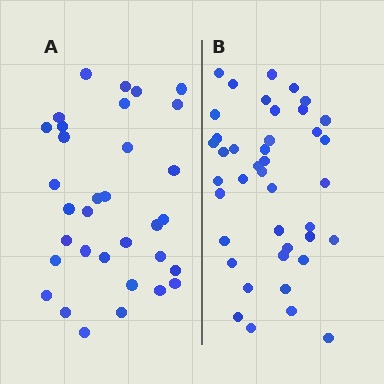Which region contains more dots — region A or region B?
Region B (the right region) has more dots.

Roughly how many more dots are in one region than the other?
Region B has roughly 8 or so more dots than region A.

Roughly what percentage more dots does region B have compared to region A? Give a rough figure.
About 25% more.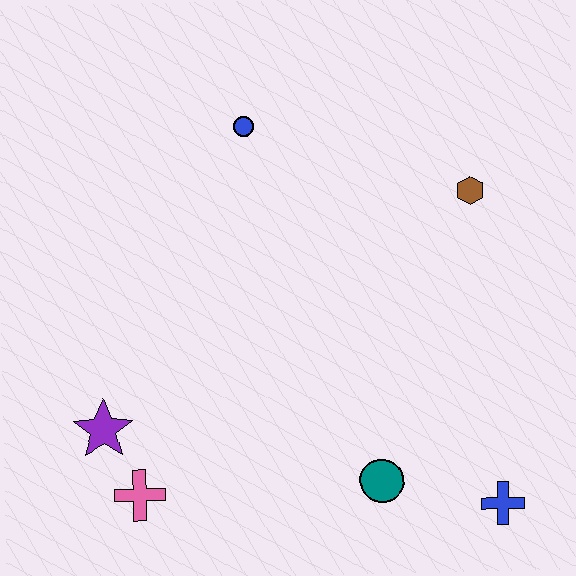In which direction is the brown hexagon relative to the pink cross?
The brown hexagon is to the right of the pink cross.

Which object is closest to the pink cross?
The purple star is closest to the pink cross.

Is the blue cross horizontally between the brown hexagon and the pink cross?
No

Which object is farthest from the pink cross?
The brown hexagon is farthest from the pink cross.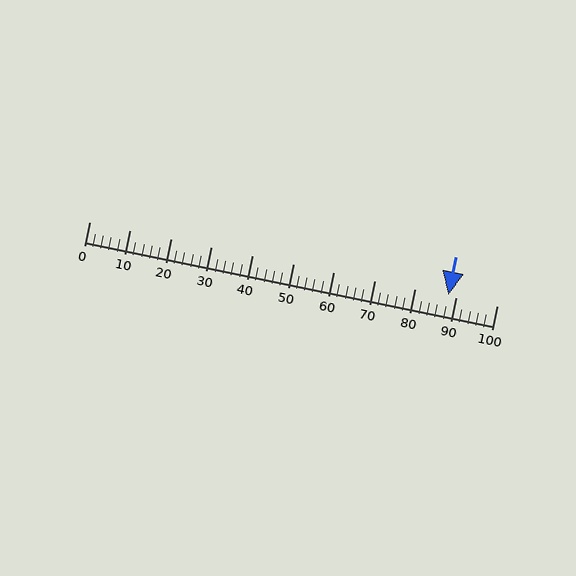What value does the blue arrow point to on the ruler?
The blue arrow points to approximately 88.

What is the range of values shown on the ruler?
The ruler shows values from 0 to 100.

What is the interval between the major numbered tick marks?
The major tick marks are spaced 10 units apart.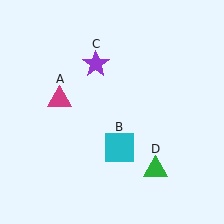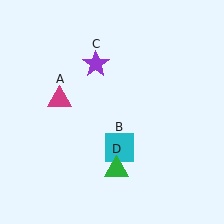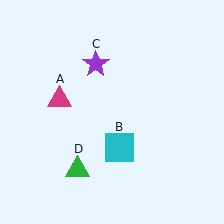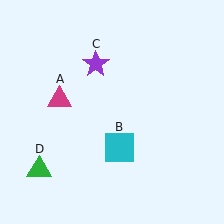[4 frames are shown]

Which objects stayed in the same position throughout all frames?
Magenta triangle (object A) and cyan square (object B) and purple star (object C) remained stationary.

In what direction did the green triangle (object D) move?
The green triangle (object D) moved left.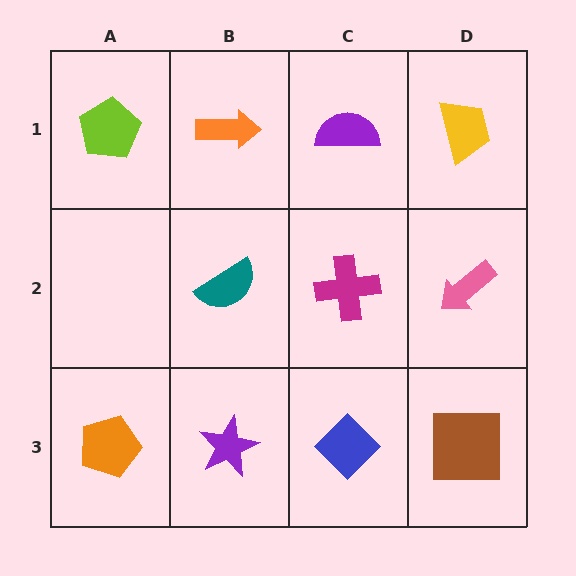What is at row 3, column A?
An orange pentagon.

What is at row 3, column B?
A purple star.